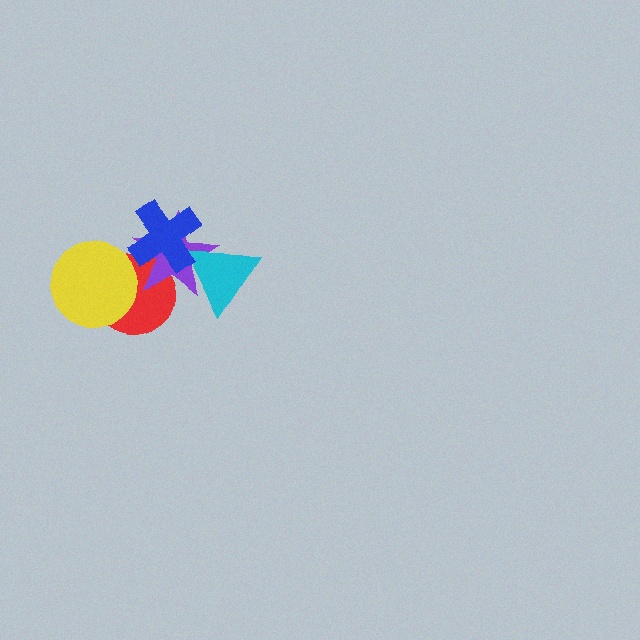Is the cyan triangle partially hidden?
Yes, it is partially covered by another shape.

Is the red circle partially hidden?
Yes, it is partially covered by another shape.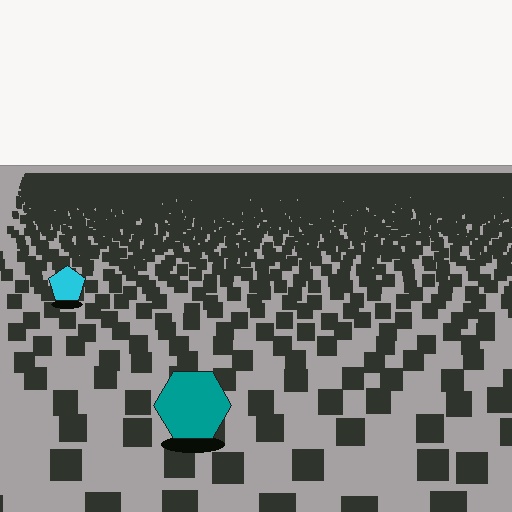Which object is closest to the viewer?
The teal hexagon is closest. The texture marks near it are larger and more spread out.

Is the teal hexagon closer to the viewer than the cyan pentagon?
Yes. The teal hexagon is closer — you can tell from the texture gradient: the ground texture is coarser near it.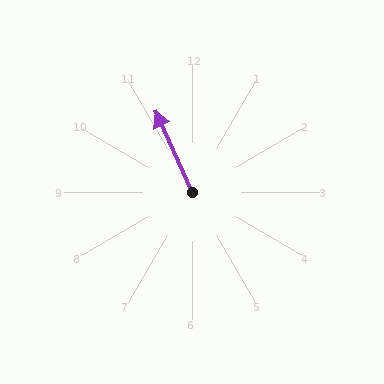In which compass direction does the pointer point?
Northwest.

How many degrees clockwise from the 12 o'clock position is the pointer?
Approximately 336 degrees.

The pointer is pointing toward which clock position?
Roughly 11 o'clock.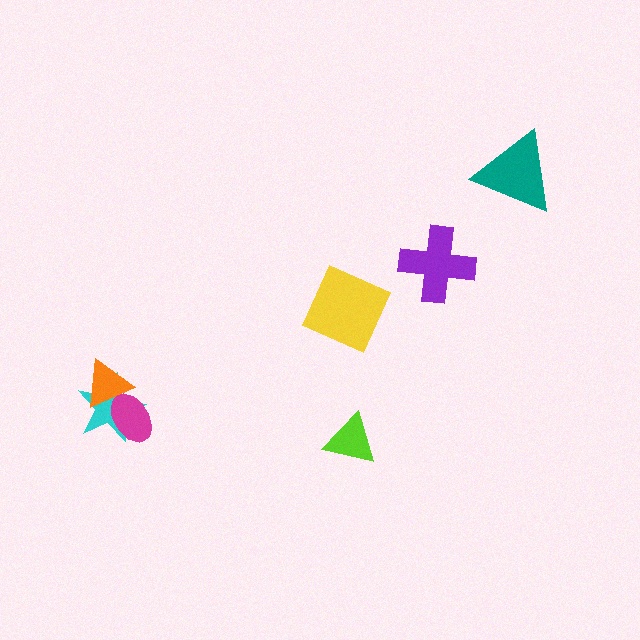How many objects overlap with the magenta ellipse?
2 objects overlap with the magenta ellipse.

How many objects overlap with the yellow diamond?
0 objects overlap with the yellow diamond.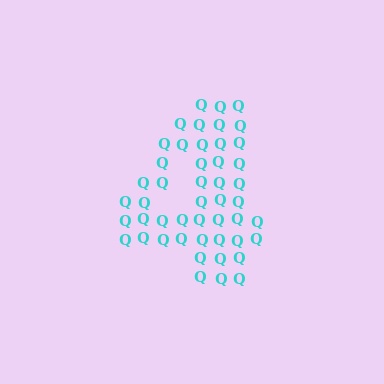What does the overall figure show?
The overall figure shows the digit 4.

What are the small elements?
The small elements are letter Q's.